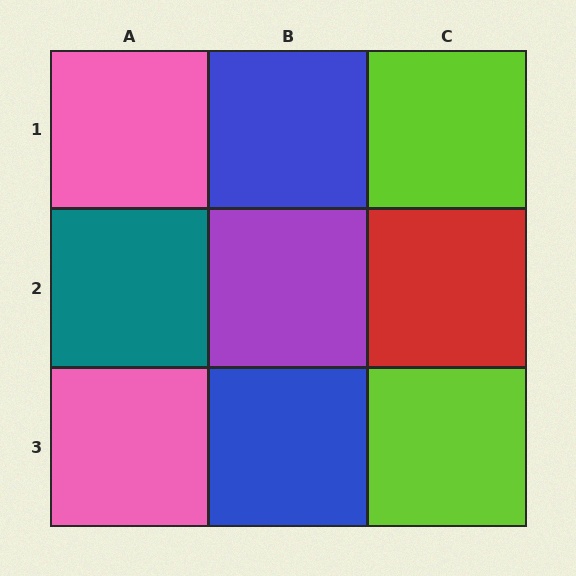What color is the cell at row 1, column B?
Blue.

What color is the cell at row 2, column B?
Purple.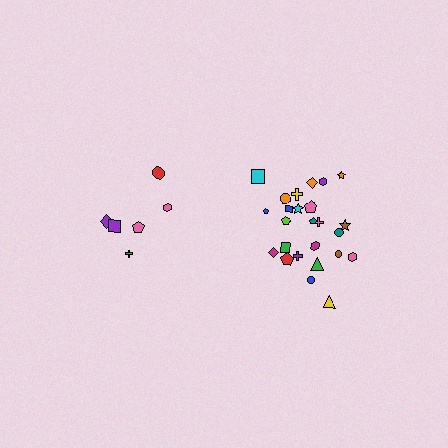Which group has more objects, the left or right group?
The right group.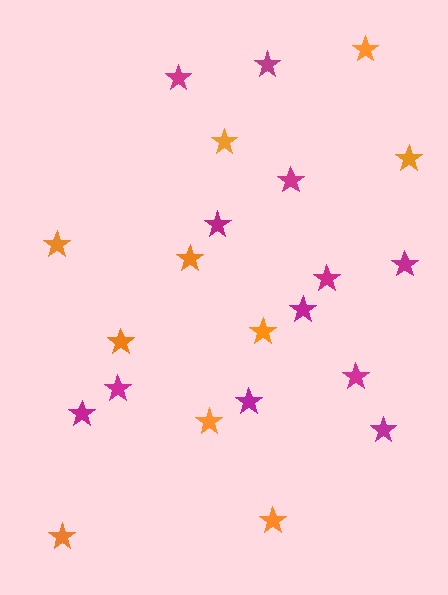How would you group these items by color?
There are 2 groups: one group of orange stars (10) and one group of magenta stars (12).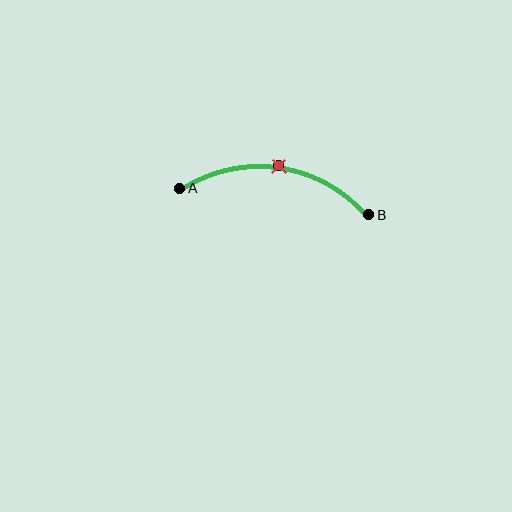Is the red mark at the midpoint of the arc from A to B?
Yes. The red mark lies on the arc at equal arc-length from both A and B — it is the arc midpoint.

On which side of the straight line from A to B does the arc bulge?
The arc bulges above the straight line connecting A and B.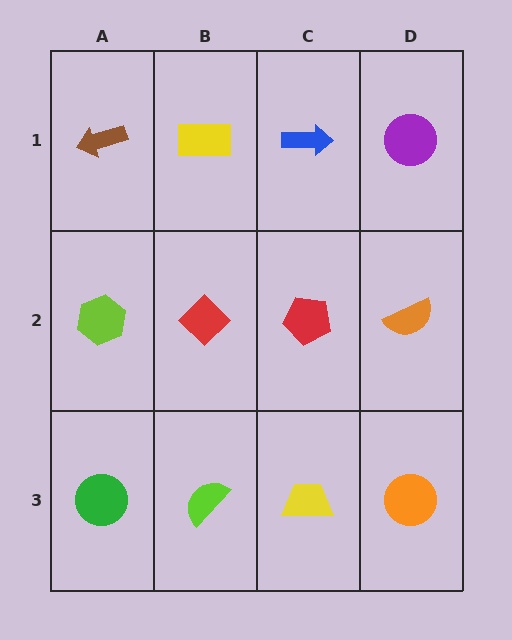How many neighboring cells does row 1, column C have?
3.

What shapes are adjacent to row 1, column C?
A red pentagon (row 2, column C), a yellow rectangle (row 1, column B), a purple circle (row 1, column D).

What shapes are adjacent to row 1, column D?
An orange semicircle (row 2, column D), a blue arrow (row 1, column C).